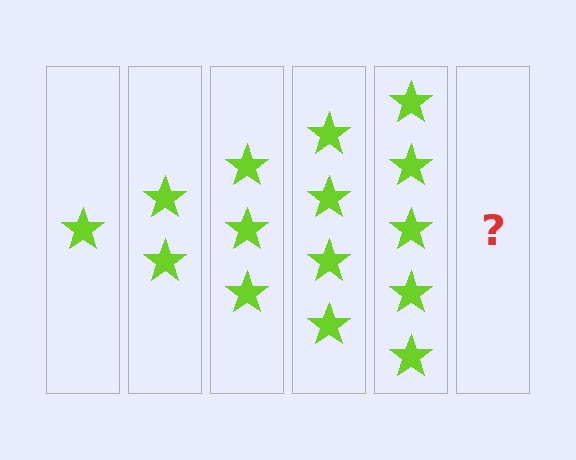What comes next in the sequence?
The next element should be 6 stars.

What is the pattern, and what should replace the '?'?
The pattern is that each step adds one more star. The '?' should be 6 stars.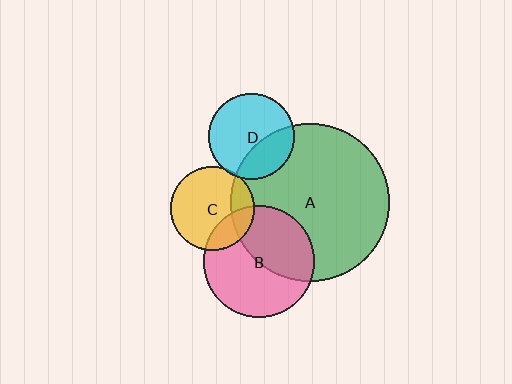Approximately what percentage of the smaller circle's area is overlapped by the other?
Approximately 20%.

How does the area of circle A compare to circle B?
Approximately 2.0 times.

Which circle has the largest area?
Circle A (green).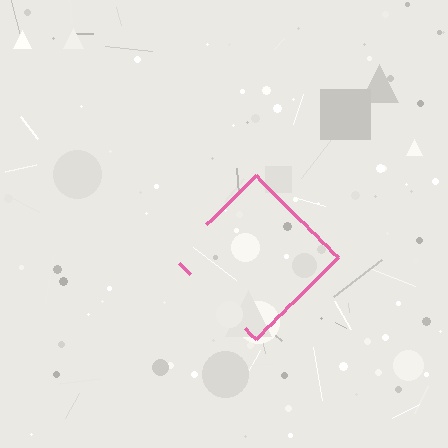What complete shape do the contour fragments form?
The contour fragments form a diamond.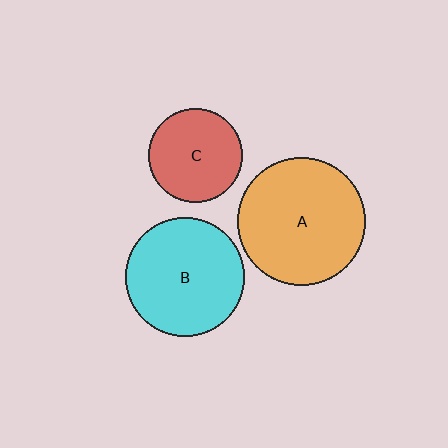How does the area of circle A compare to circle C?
Approximately 1.8 times.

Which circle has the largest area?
Circle A (orange).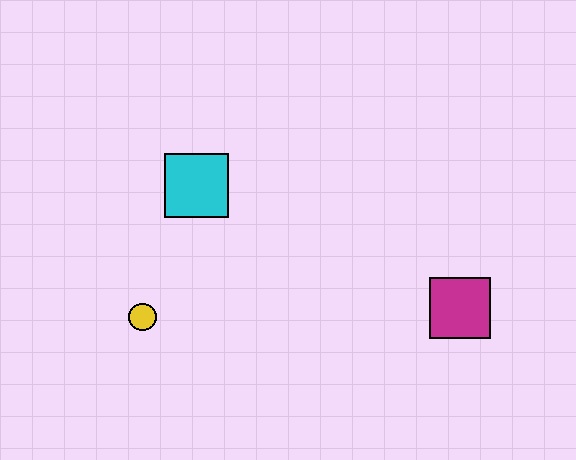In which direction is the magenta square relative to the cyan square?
The magenta square is to the right of the cyan square.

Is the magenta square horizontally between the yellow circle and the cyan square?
No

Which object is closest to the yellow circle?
The cyan square is closest to the yellow circle.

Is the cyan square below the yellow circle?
No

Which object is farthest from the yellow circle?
The magenta square is farthest from the yellow circle.